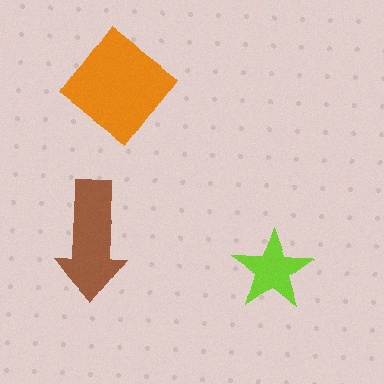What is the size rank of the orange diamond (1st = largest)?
1st.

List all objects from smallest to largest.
The lime star, the brown arrow, the orange diamond.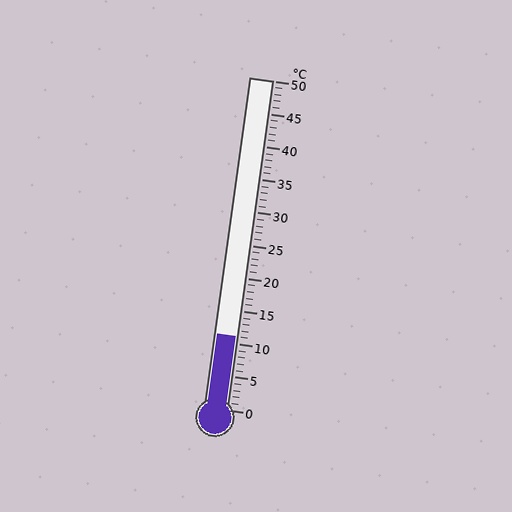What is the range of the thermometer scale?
The thermometer scale ranges from 0°C to 50°C.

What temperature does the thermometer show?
The thermometer shows approximately 11°C.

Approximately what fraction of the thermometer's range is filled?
The thermometer is filled to approximately 20% of its range.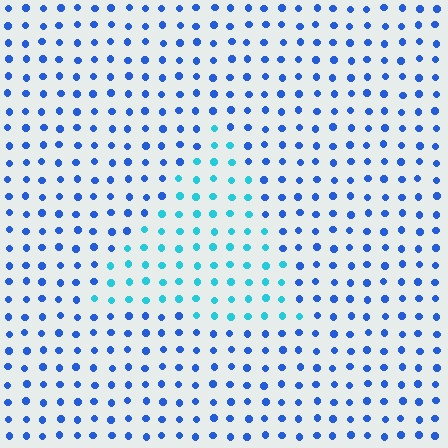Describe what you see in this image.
The image is filled with small blue elements in a uniform arrangement. A triangle-shaped region is visible where the elements are tinted to a slightly different hue, forming a subtle color boundary.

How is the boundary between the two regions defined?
The boundary is defined purely by a slight shift in hue (about 37 degrees). Spacing, size, and orientation are identical on both sides.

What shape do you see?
I see a triangle.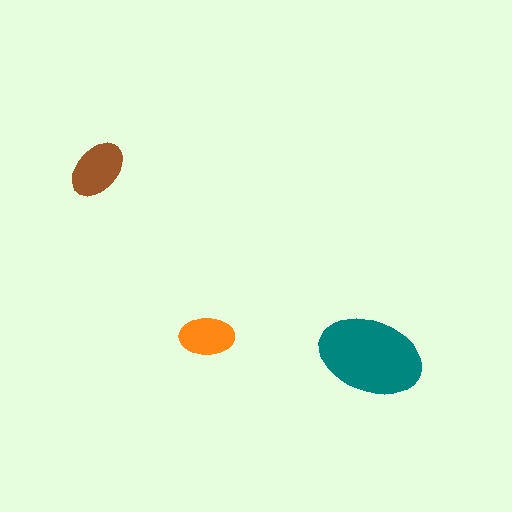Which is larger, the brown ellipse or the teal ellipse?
The teal one.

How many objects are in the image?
There are 3 objects in the image.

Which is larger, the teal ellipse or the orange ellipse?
The teal one.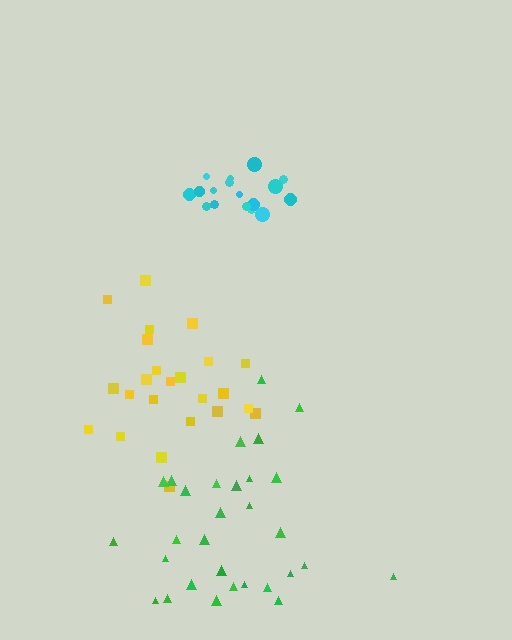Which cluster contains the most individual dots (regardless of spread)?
Green (30).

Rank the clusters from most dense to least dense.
cyan, yellow, green.